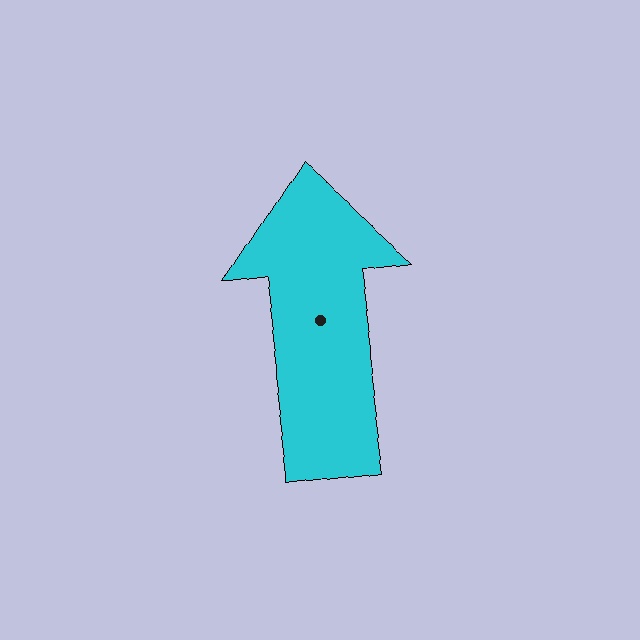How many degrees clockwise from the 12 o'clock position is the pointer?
Approximately 352 degrees.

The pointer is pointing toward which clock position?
Roughly 12 o'clock.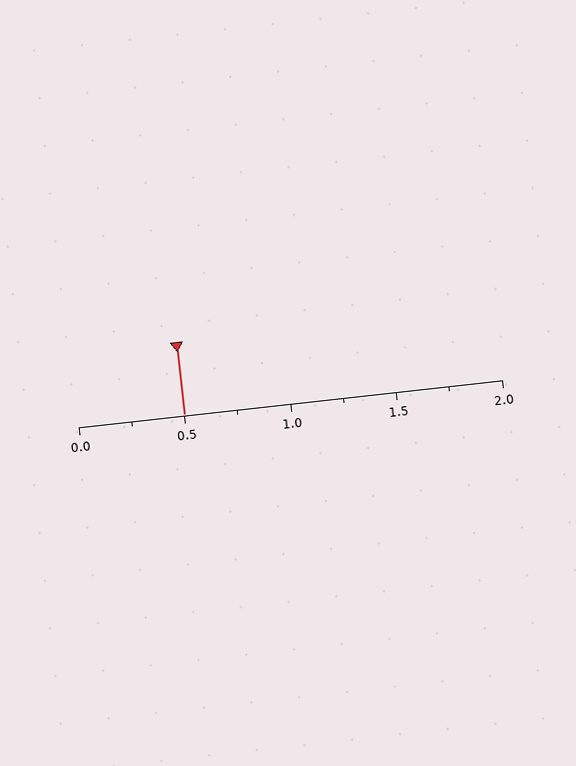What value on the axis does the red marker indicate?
The marker indicates approximately 0.5.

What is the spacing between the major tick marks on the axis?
The major ticks are spaced 0.5 apart.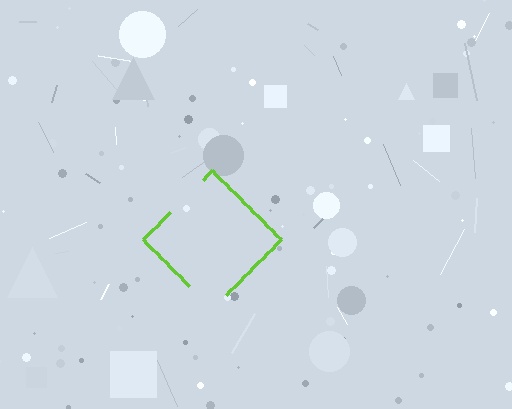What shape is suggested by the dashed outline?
The dashed outline suggests a diamond.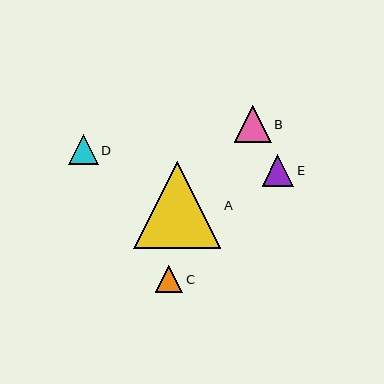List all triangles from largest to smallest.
From largest to smallest: A, B, E, D, C.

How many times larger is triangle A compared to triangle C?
Triangle A is approximately 3.2 times the size of triangle C.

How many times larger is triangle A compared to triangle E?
Triangle A is approximately 2.8 times the size of triangle E.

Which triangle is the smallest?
Triangle C is the smallest with a size of approximately 27 pixels.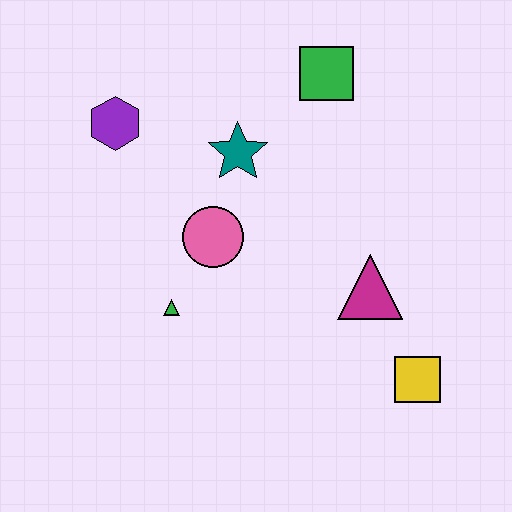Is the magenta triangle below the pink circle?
Yes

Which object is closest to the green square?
The teal star is closest to the green square.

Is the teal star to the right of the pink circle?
Yes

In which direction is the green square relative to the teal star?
The green square is to the right of the teal star.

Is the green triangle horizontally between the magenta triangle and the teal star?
No